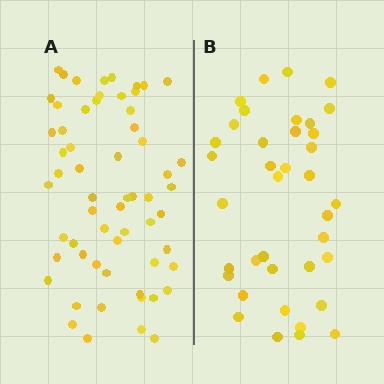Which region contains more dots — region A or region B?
Region A (the left region) has more dots.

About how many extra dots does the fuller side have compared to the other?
Region A has approximately 20 more dots than region B.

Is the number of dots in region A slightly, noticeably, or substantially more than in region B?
Region A has substantially more. The ratio is roughly 1.6 to 1.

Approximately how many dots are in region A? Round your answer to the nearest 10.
About 60 dots.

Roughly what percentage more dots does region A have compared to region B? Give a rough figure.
About 60% more.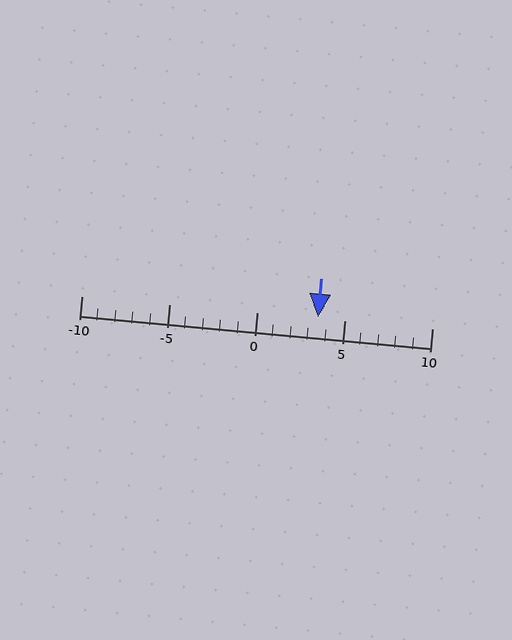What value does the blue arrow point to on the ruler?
The blue arrow points to approximately 4.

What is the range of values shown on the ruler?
The ruler shows values from -10 to 10.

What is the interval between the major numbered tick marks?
The major tick marks are spaced 5 units apart.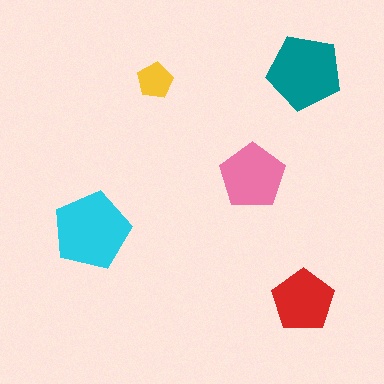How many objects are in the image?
There are 5 objects in the image.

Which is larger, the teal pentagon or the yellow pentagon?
The teal one.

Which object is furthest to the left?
The cyan pentagon is leftmost.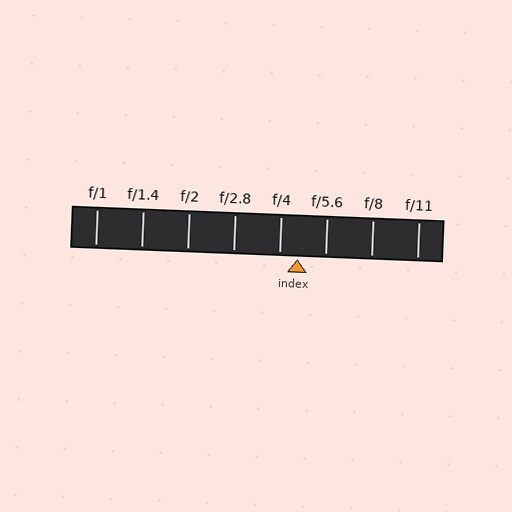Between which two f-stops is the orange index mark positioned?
The index mark is between f/4 and f/5.6.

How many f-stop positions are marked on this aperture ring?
There are 8 f-stop positions marked.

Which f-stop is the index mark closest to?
The index mark is closest to f/4.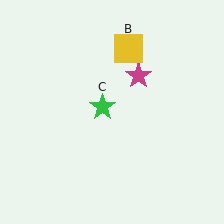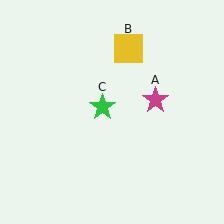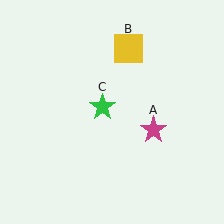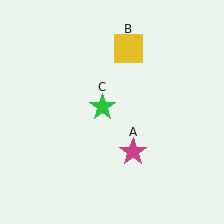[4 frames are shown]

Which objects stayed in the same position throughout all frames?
Yellow square (object B) and green star (object C) remained stationary.